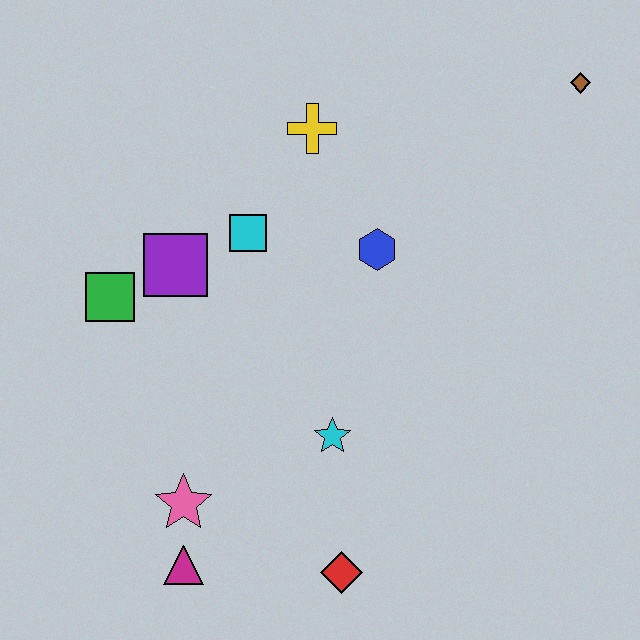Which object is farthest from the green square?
The brown diamond is farthest from the green square.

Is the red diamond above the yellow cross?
No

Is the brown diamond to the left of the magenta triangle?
No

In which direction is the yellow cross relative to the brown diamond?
The yellow cross is to the left of the brown diamond.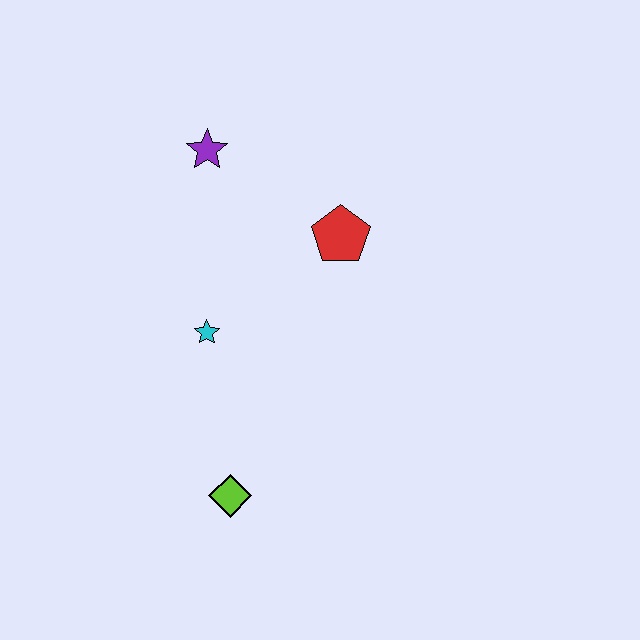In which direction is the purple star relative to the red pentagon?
The purple star is to the left of the red pentagon.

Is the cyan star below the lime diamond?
No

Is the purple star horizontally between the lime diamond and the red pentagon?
No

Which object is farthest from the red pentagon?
The lime diamond is farthest from the red pentagon.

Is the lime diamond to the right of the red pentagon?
No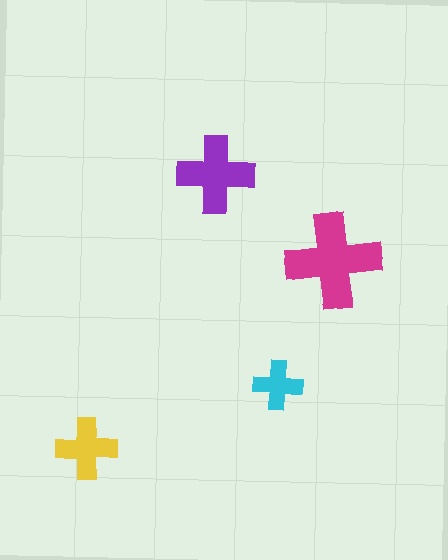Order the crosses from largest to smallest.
the magenta one, the purple one, the yellow one, the cyan one.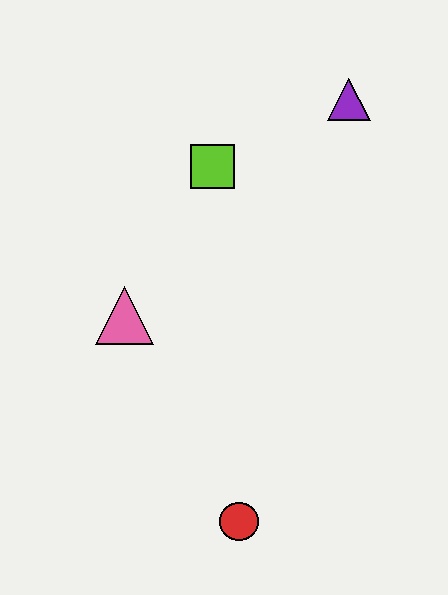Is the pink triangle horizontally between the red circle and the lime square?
No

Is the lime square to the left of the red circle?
Yes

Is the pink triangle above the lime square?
No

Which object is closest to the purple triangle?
The lime square is closest to the purple triangle.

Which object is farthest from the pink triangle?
The purple triangle is farthest from the pink triangle.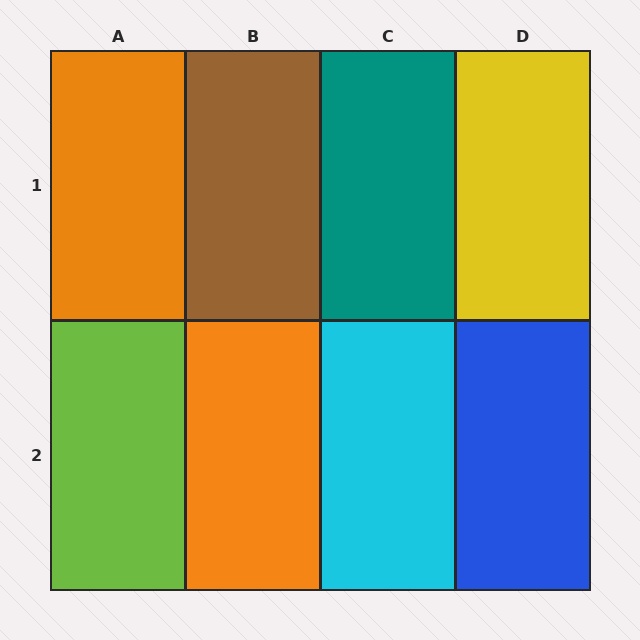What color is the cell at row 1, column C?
Teal.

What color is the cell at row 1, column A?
Orange.